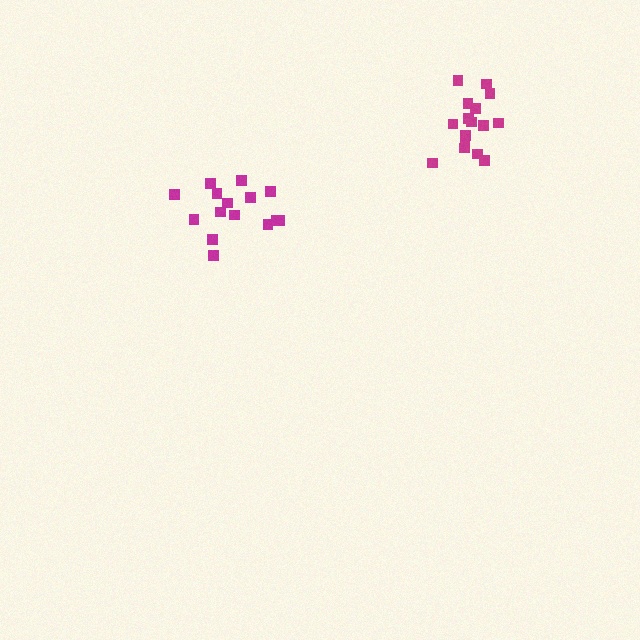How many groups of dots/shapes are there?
There are 2 groups.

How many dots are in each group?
Group 1: 15 dots, Group 2: 16 dots (31 total).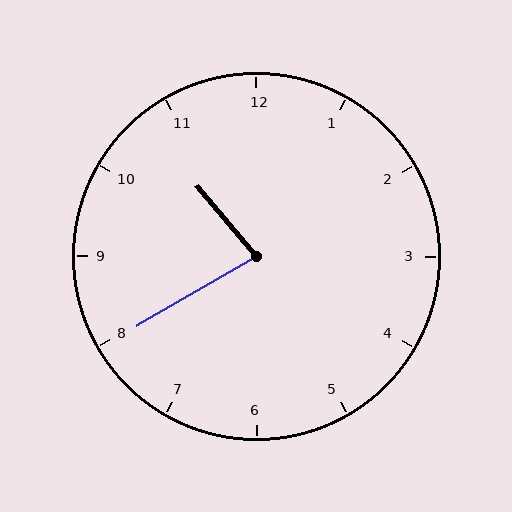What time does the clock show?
10:40.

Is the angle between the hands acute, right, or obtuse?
It is acute.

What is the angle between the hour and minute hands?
Approximately 80 degrees.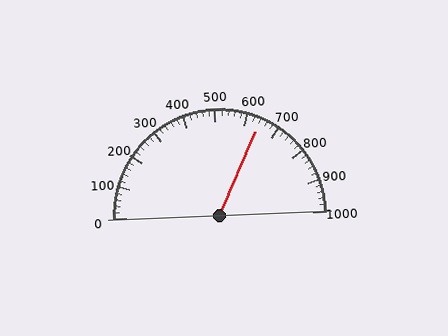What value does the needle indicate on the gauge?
The needle indicates approximately 640.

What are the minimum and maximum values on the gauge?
The gauge ranges from 0 to 1000.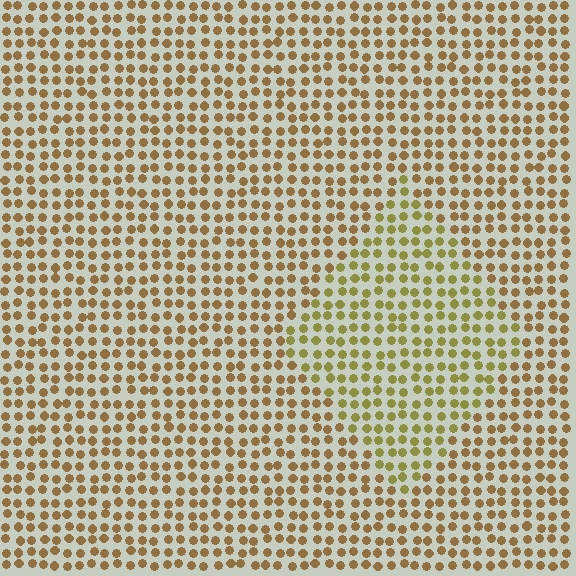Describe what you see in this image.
The image is filled with small brown elements in a uniform arrangement. A diamond-shaped region is visible where the elements are tinted to a slightly different hue, forming a subtle color boundary.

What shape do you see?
I see a diamond.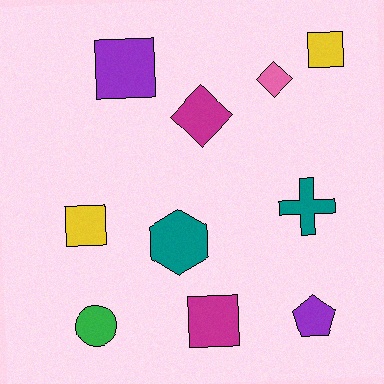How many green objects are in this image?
There is 1 green object.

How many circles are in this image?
There is 1 circle.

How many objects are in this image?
There are 10 objects.